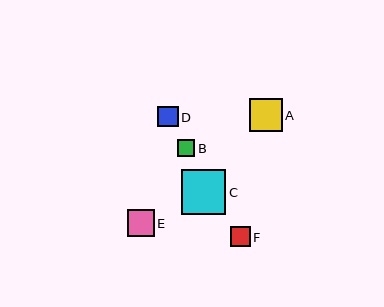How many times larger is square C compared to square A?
Square C is approximately 1.4 times the size of square A.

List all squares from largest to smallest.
From largest to smallest: C, A, E, F, D, B.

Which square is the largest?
Square C is the largest with a size of approximately 45 pixels.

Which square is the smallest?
Square B is the smallest with a size of approximately 18 pixels.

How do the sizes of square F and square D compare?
Square F and square D are approximately the same size.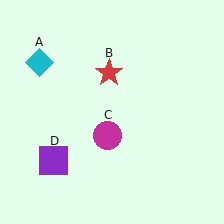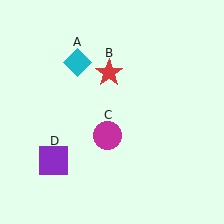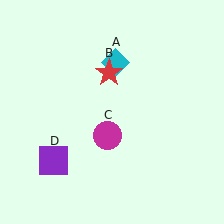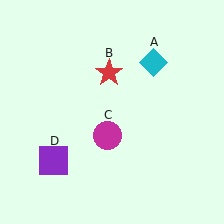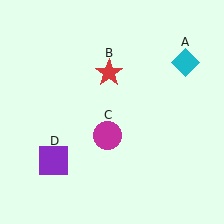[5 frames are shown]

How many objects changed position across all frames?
1 object changed position: cyan diamond (object A).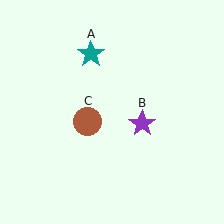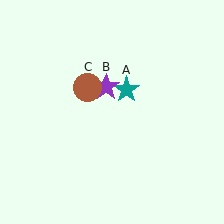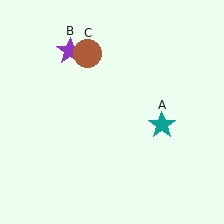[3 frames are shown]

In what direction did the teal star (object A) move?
The teal star (object A) moved down and to the right.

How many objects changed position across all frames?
3 objects changed position: teal star (object A), purple star (object B), brown circle (object C).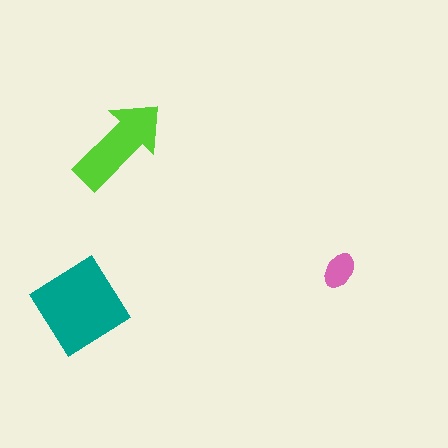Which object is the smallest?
The pink ellipse.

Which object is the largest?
The teal diamond.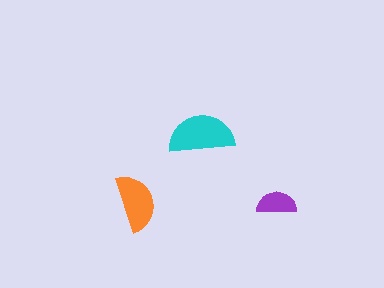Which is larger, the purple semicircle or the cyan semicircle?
The cyan one.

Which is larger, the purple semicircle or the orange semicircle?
The orange one.